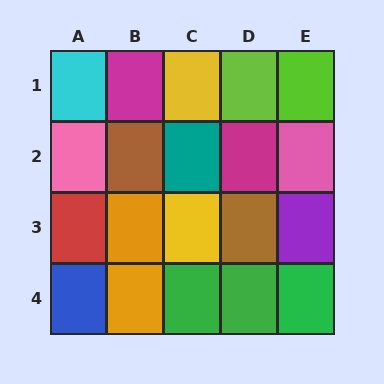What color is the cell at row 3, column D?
Brown.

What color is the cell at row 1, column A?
Cyan.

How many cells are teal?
1 cell is teal.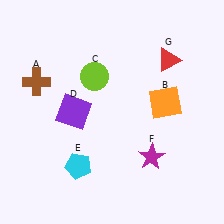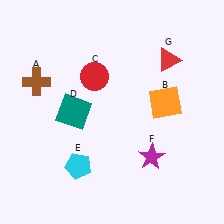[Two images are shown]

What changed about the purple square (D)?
In Image 1, D is purple. In Image 2, it changed to teal.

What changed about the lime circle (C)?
In Image 1, C is lime. In Image 2, it changed to red.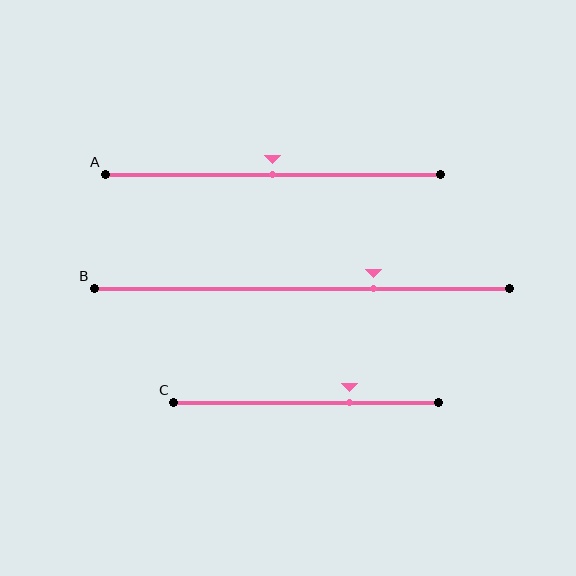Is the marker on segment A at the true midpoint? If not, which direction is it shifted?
Yes, the marker on segment A is at the true midpoint.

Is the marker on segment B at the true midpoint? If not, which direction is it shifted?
No, the marker on segment B is shifted to the right by about 17% of the segment length.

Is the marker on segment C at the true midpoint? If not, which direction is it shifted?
No, the marker on segment C is shifted to the right by about 16% of the segment length.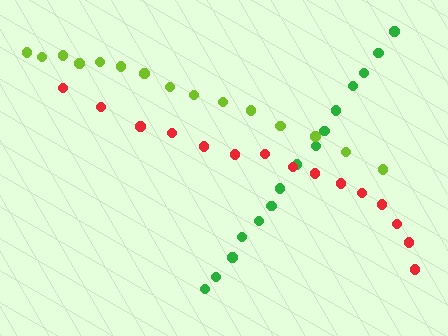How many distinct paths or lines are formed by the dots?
There are 3 distinct paths.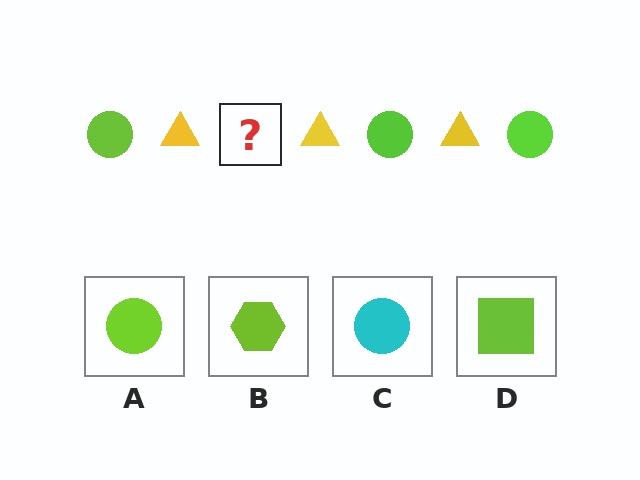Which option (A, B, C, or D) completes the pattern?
A.